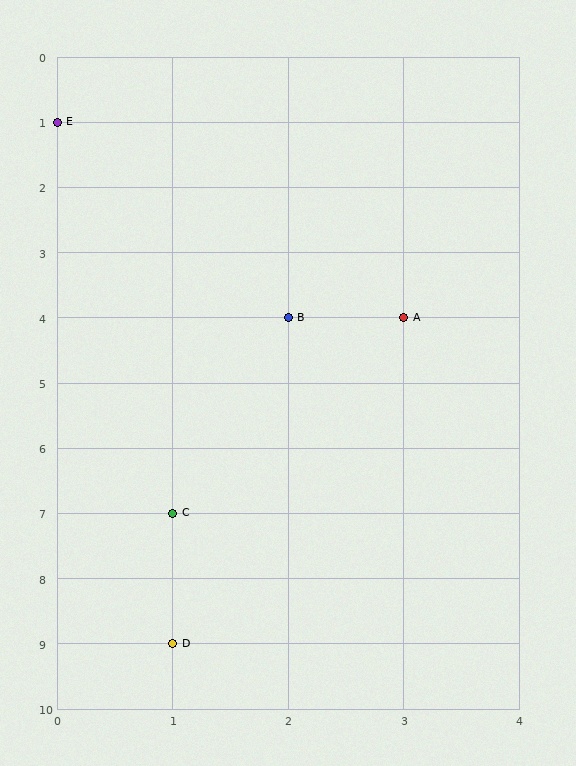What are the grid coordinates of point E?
Point E is at grid coordinates (0, 1).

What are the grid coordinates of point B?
Point B is at grid coordinates (2, 4).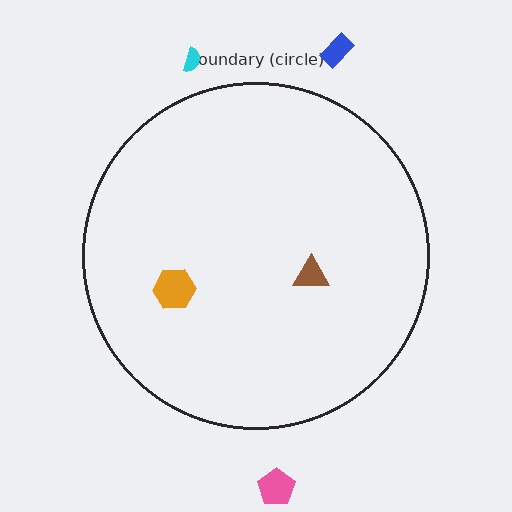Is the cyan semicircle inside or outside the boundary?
Outside.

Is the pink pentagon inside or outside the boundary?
Outside.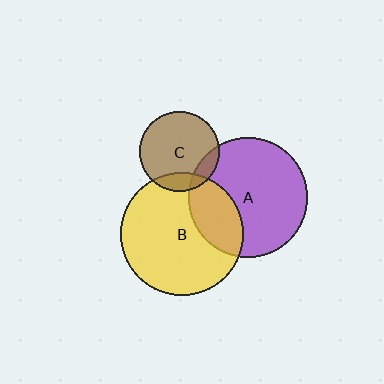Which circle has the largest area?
Circle B (yellow).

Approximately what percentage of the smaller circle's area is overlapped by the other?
Approximately 15%.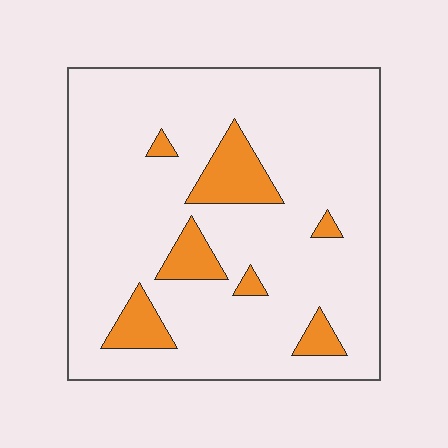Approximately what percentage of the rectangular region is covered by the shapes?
Approximately 15%.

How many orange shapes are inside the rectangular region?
7.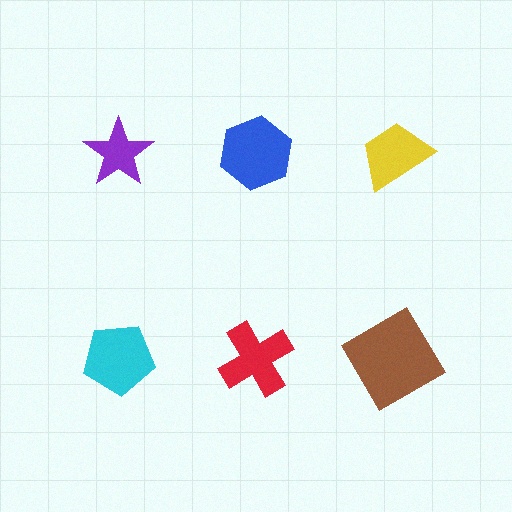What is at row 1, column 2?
A blue hexagon.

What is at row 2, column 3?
A brown diamond.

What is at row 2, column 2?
A red cross.